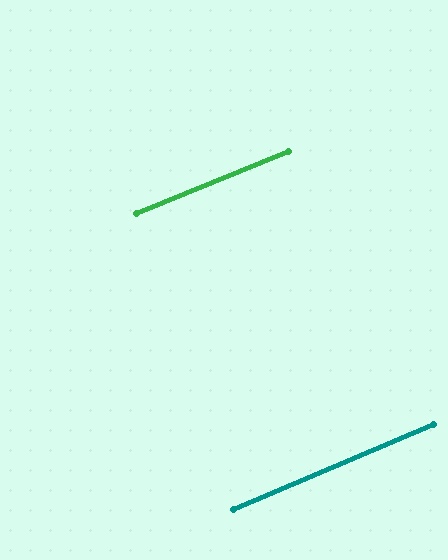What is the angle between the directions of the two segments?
Approximately 1 degree.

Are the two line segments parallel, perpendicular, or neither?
Parallel — their directions differ by only 0.8°.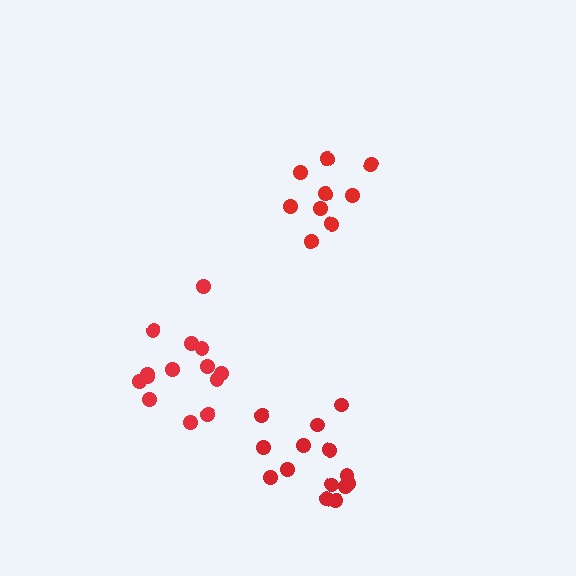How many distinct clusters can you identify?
There are 3 distinct clusters.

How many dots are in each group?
Group 1: 14 dots, Group 2: 9 dots, Group 3: 14 dots (37 total).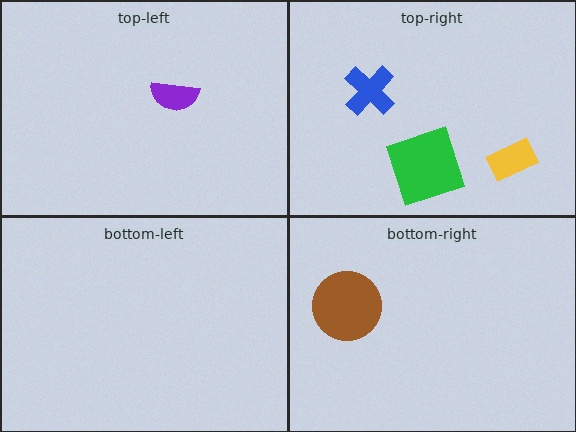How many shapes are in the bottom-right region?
1.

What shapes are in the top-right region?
The blue cross, the green square, the yellow rectangle.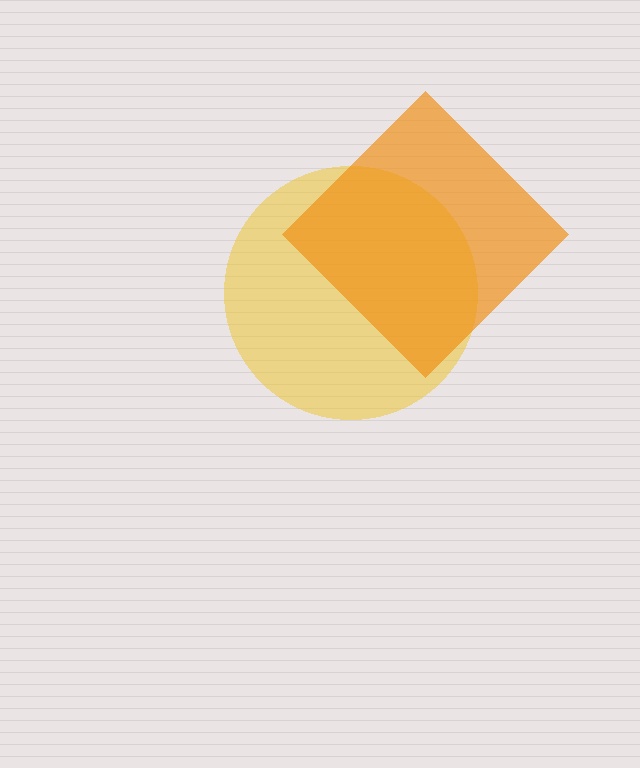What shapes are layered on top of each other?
The layered shapes are: a yellow circle, an orange diamond.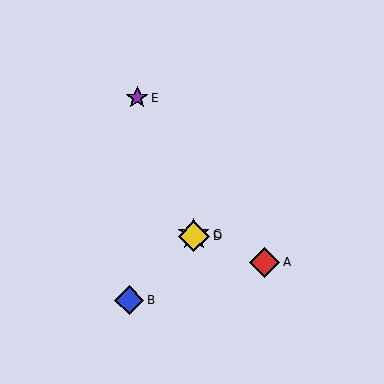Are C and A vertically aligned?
No, C is at x≈194 and A is at x≈265.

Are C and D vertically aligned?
Yes, both are at x≈194.